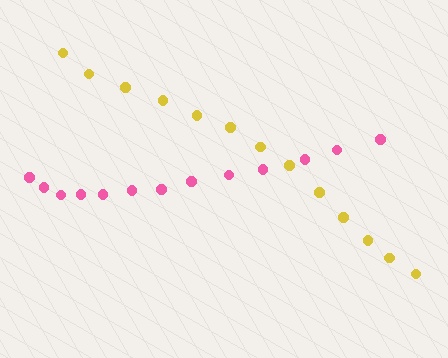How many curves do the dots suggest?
There are 2 distinct paths.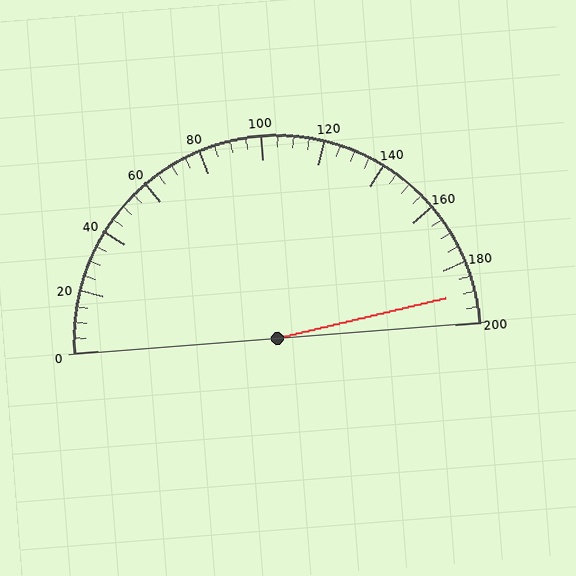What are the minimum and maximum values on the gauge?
The gauge ranges from 0 to 200.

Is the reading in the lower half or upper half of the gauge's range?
The reading is in the upper half of the range (0 to 200).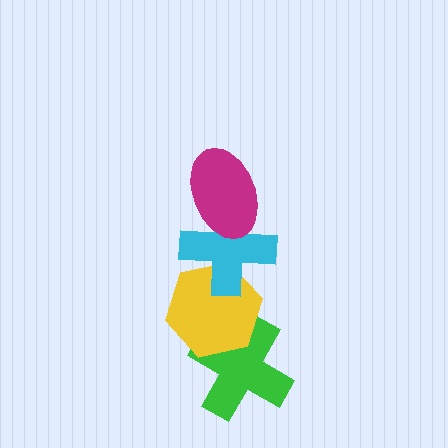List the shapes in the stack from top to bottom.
From top to bottom: the magenta ellipse, the cyan cross, the yellow hexagon, the green cross.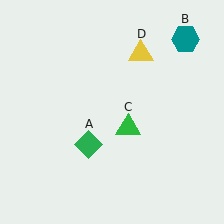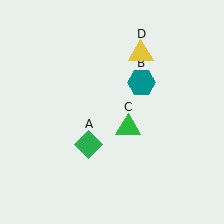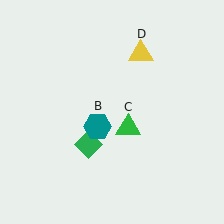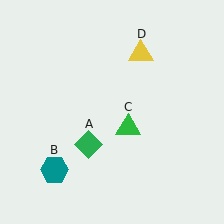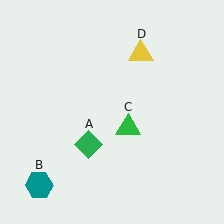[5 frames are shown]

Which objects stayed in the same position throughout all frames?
Green diamond (object A) and green triangle (object C) and yellow triangle (object D) remained stationary.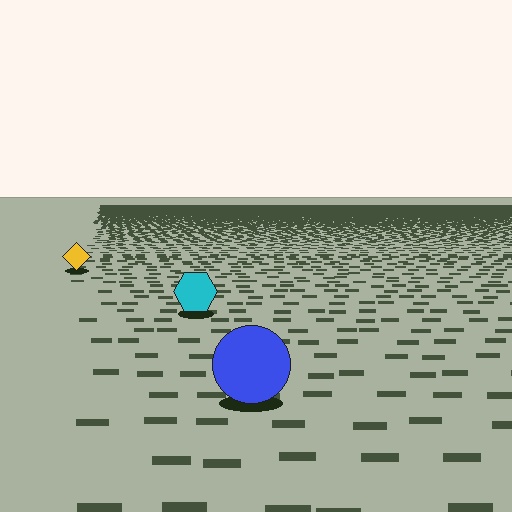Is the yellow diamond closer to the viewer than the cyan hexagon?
No. The cyan hexagon is closer — you can tell from the texture gradient: the ground texture is coarser near it.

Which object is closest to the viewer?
The blue circle is closest. The texture marks near it are larger and more spread out.